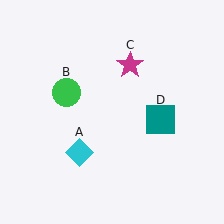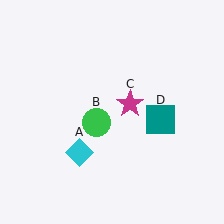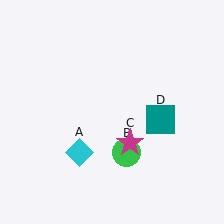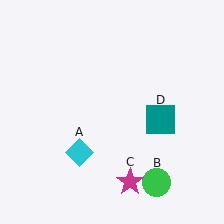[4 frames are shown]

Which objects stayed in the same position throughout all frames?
Cyan diamond (object A) and teal square (object D) remained stationary.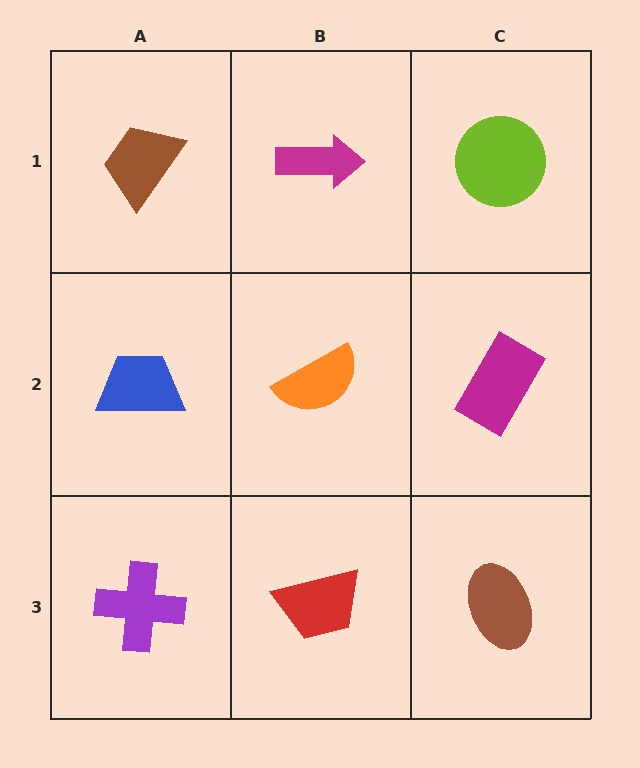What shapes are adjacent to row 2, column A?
A brown trapezoid (row 1, column A), a purple cross (row 3, column A), an orange semicircle (row 2, column B).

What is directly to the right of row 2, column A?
An orange semicircle.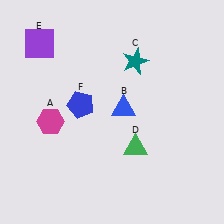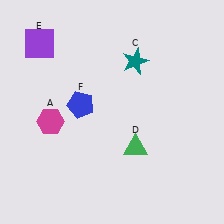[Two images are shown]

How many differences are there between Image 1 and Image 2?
There is 1 difference between the two images.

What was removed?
The blue triangle (B) was removed in Image 2.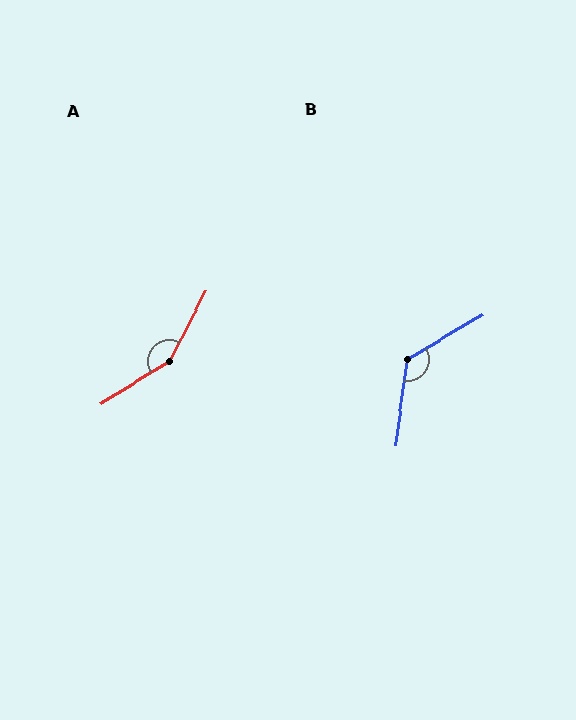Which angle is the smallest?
B, at approximately 128 degrees.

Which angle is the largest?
A, at approximately 149 degrees.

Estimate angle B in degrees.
Approximately 128 degrees.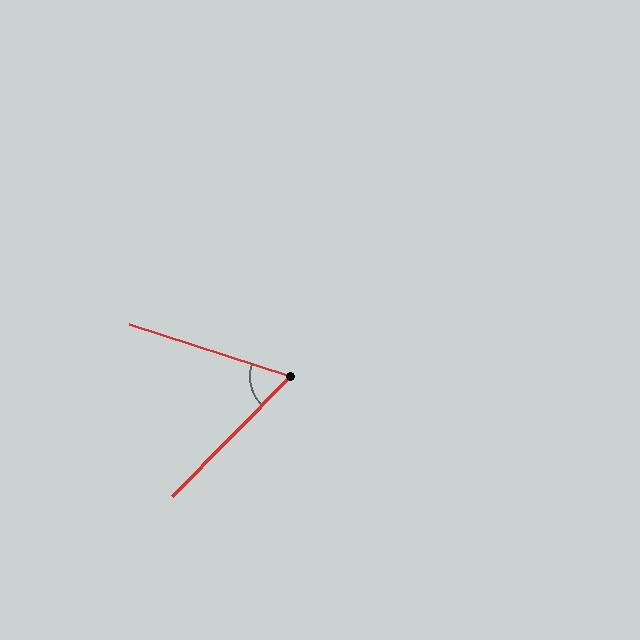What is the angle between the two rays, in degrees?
Approximately 63 degrees.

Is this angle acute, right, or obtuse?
It is acute.